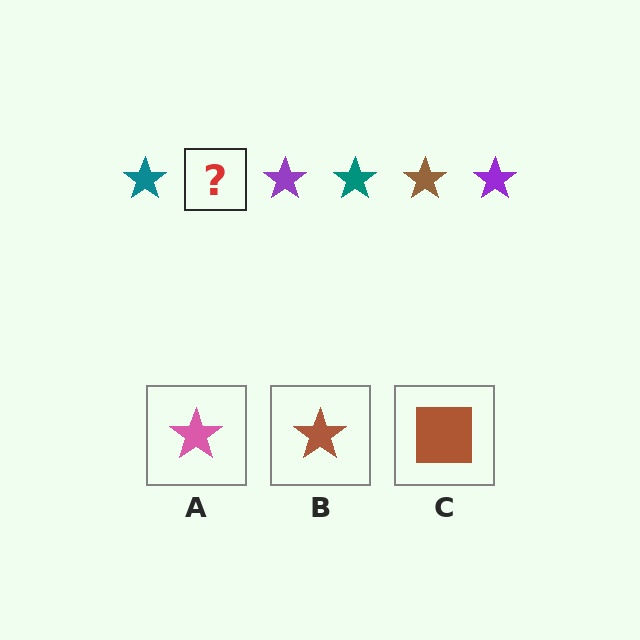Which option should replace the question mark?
Option B.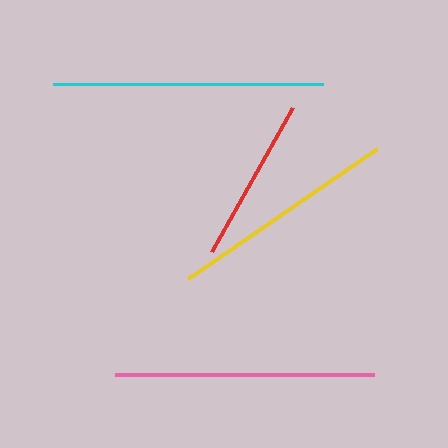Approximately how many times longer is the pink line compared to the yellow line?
The pink line is approximately 1.1 times the length of the yellow line.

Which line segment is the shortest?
The red line is the shortest at approximately 165 pixels.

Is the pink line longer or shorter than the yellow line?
The pink line is longer than the yellow line.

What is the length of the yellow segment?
The yellow segment is approximately 230 pixels long.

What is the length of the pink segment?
The pink segment is approximately 259 pixels long.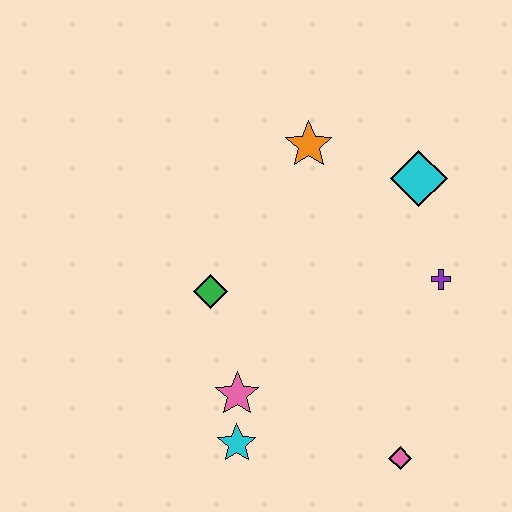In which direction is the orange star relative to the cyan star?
The orange star is above the cyan star.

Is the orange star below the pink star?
No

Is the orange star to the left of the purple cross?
Yes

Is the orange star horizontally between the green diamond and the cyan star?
No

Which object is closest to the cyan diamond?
The purple cross is closest to the cyan diamond.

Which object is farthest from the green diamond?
The pink diamond is farthest from the green diamond.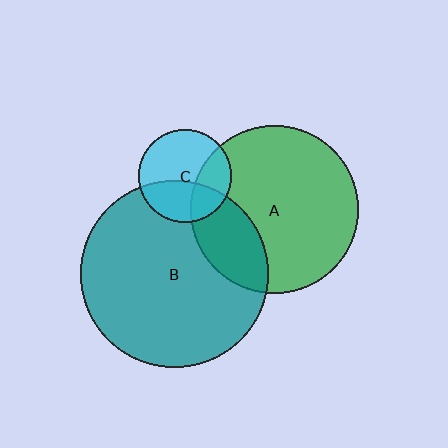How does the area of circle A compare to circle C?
Approximately 3.3 times.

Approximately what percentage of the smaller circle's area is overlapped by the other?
Approximately 30%.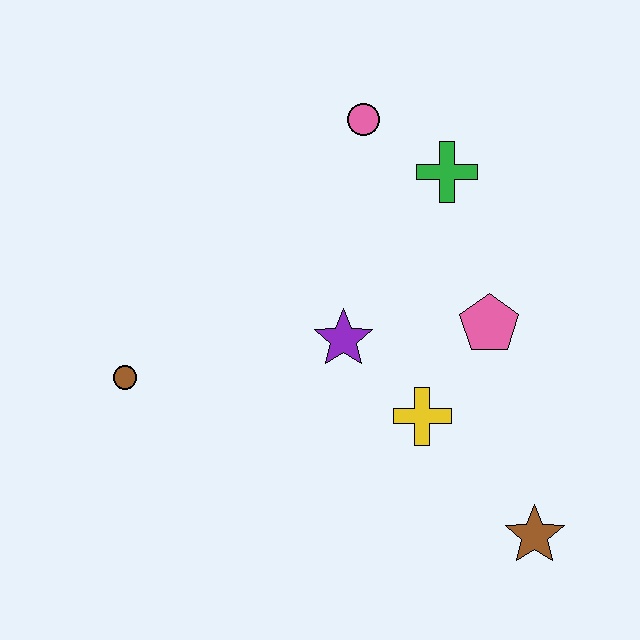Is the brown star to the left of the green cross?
No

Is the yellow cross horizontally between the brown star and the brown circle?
Yes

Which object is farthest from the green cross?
The brown circle is farthest from the green cross.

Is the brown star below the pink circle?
Yes